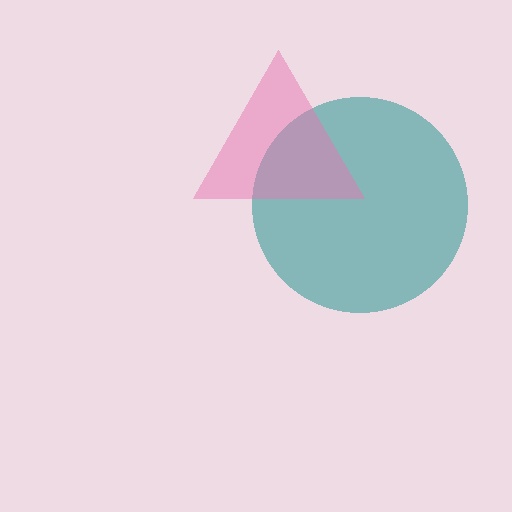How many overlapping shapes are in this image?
There are 2 overlapping shapes in the image.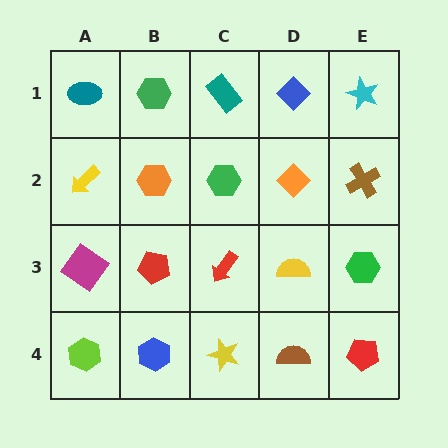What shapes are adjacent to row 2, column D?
A blue diamond (row 1, column D), a yellow semicircle (row 3, column D), a green hexagon (row 2, column C), a brown cross (row 2, column E).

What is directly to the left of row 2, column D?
A green hexagon.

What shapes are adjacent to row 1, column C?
A green hexagon (row 2, column C), a green hexagon (row 1, column B), a blue diamond (row 1, column D).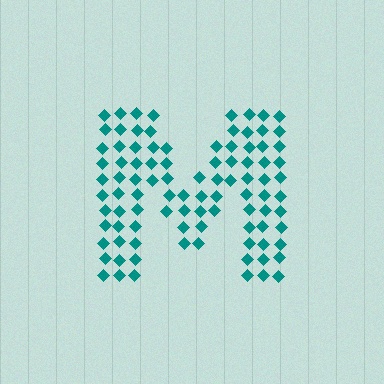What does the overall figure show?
The overall figure shows the letter M.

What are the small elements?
The small elements are diamonds.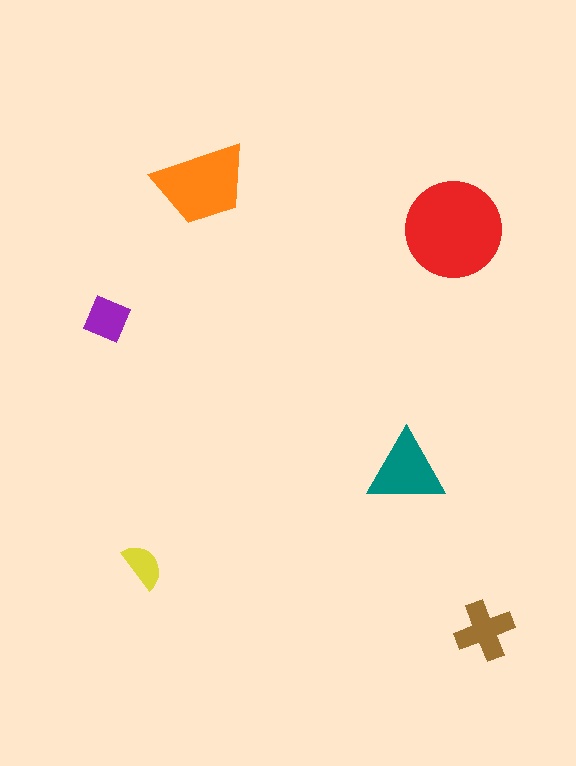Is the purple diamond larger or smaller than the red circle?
Smaller.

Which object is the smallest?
The yellow semicircle.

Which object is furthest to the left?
The purple diamond is leftmost.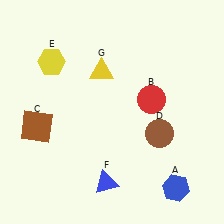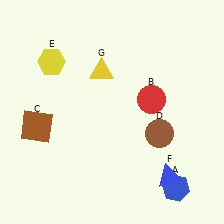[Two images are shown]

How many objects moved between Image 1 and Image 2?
1 object moved between the two images.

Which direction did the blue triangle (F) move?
The blue triangle (F) moved right.